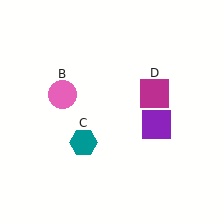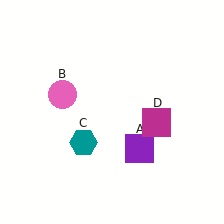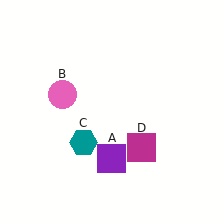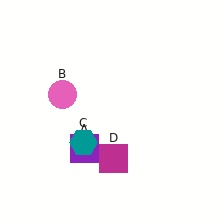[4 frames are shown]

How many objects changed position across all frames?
2 objects changed position: purple square (object A), magenta square (object D).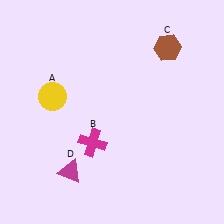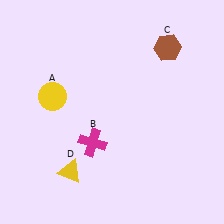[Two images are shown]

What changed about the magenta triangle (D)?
In Image 1, D is magenta. In Image 2, it changed to yellow.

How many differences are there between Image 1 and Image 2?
There is 1 difference between the two images.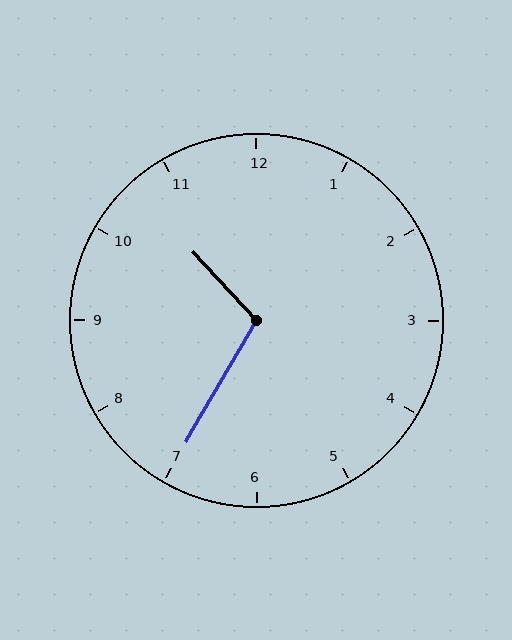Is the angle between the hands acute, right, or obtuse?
It is obtuse.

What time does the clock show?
10:35.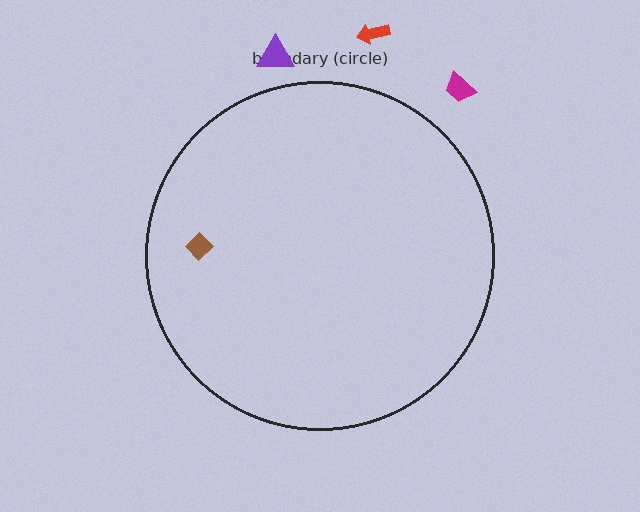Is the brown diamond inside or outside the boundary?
Inside.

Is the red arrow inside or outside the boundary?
Outside.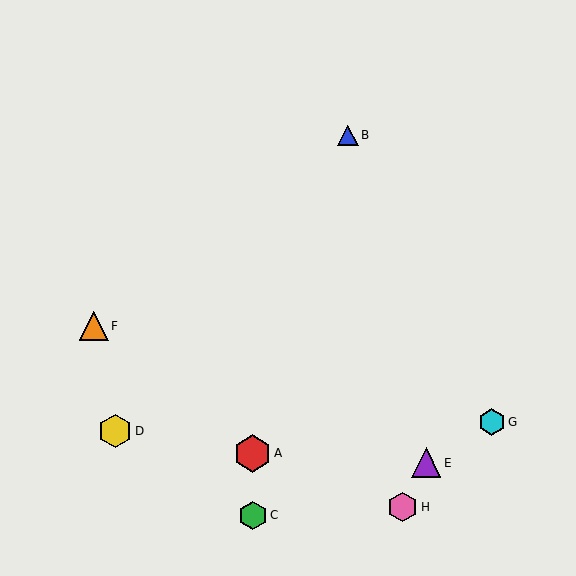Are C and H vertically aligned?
No, C is at x≈253 and H is at x≈403.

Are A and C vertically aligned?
Yes, both are at x≈253.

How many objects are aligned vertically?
2 objects (A, C) are aligned vertically.